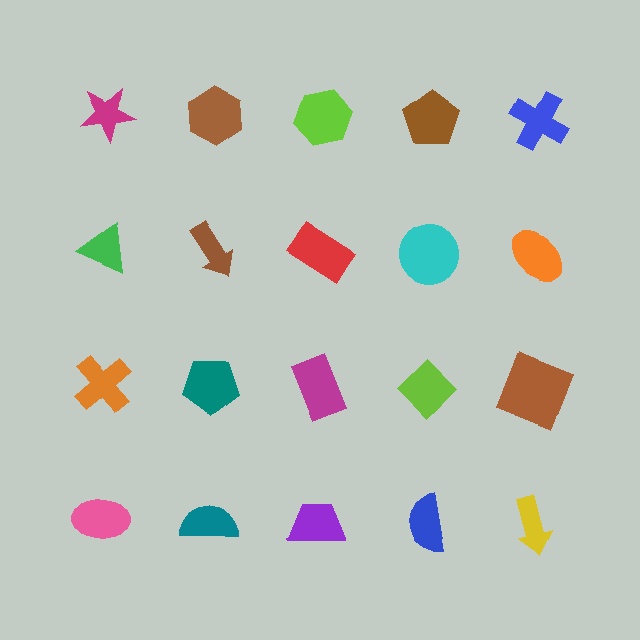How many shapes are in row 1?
5 shapes.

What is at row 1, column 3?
A lime hexagon.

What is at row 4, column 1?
A pink ellipse.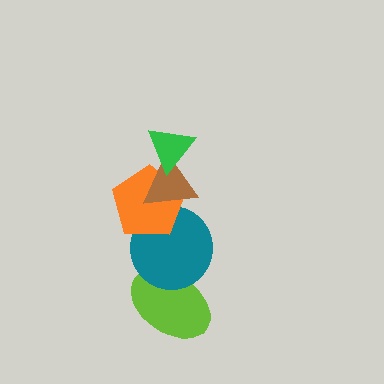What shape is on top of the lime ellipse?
The teal circle is on top of the lime ellipse.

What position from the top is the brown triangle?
The brown triangle is 2nd from the top.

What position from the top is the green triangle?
The green triangle is 1st from the top.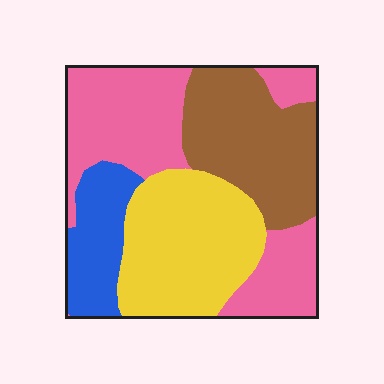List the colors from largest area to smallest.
From largest to smallest: pink, yellow, brown, blue.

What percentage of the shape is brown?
Brown covers roughly 25% of the shape.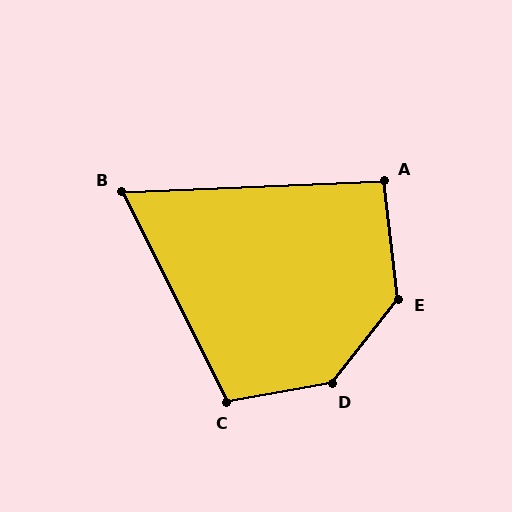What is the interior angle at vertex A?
Approximately 94 degrees (approximately right).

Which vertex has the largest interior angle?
D, at approximately 138 degrees.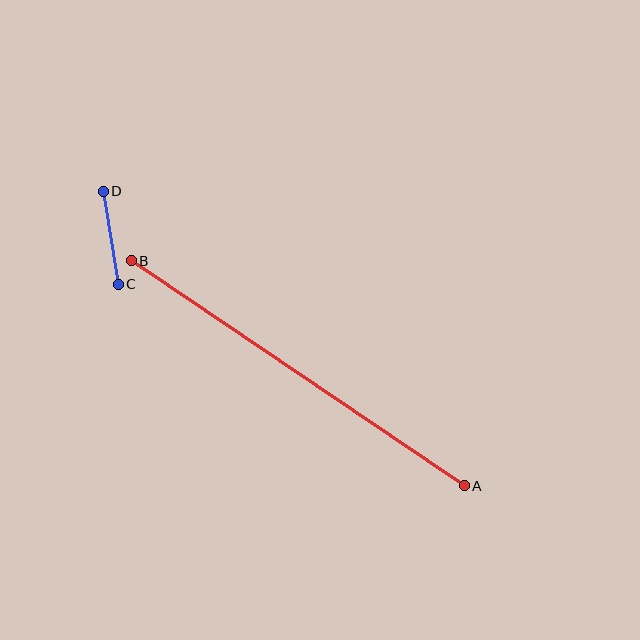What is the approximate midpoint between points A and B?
The midpoint is at approximately (298, 373) pixels.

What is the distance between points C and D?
The distance is approximately 94 pixels.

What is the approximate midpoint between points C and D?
The midpoint is at approximately (111, 238) pixels.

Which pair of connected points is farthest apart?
Points A and B are farthest apart.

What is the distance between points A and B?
The distance is approximately 402 pixels.